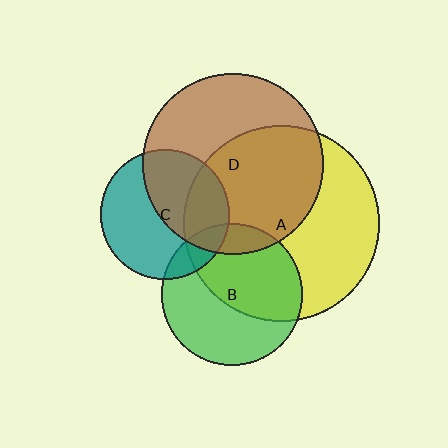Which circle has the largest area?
Circle A (yellow).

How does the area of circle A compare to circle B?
Approximately 1.9 times.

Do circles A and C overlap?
Yes.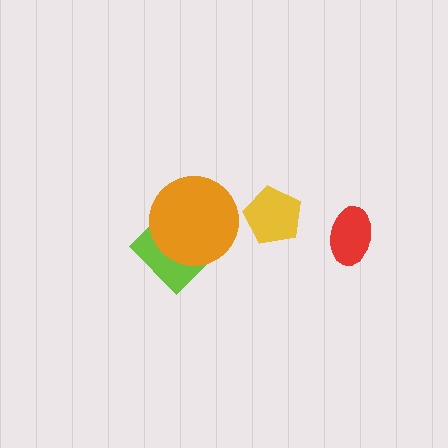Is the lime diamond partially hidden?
Yes, it is partially covered by another shape.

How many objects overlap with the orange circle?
1 object overlaps with the orange circle.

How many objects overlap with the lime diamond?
1 object overlaps with the lime diamond.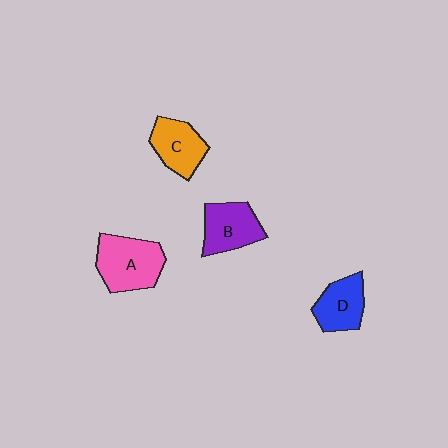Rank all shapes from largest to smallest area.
From largest to smallest: A (pink), B (purple), C (orange), D (blue).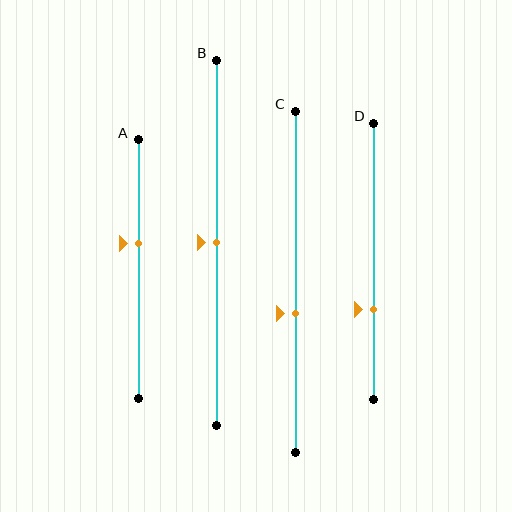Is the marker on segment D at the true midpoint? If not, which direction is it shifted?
No, the marker on segment D is shifted downward by about 17% of the segment length.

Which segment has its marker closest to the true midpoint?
Segment B has its marker closest to the true midpoint.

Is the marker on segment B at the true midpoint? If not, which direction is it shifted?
Yes, the marker on segment B is at the true midpoint.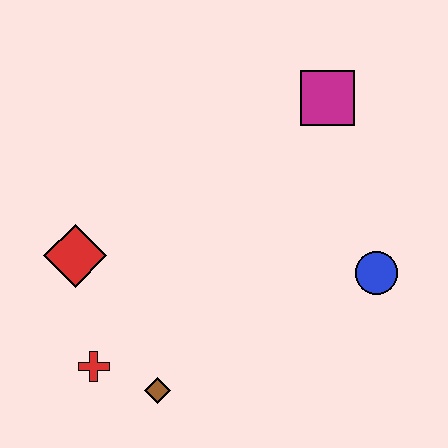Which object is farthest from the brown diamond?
The magenta square is farthest from the brown diamond.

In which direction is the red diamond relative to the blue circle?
The red diamond is to the left of the blue circle.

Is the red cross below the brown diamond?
No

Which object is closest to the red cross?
The brown diamond is closest to the red cross.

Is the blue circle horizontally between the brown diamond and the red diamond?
No